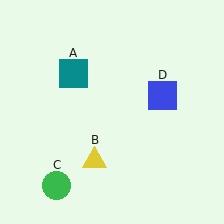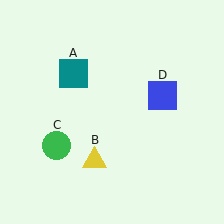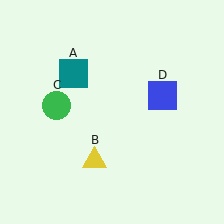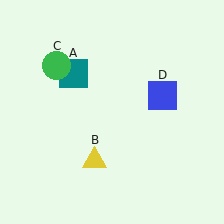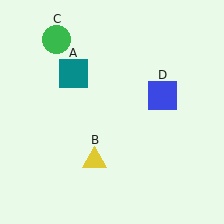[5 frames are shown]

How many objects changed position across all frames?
1 object changed position: green circle (object C).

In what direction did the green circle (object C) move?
The green circle (object C) moved up.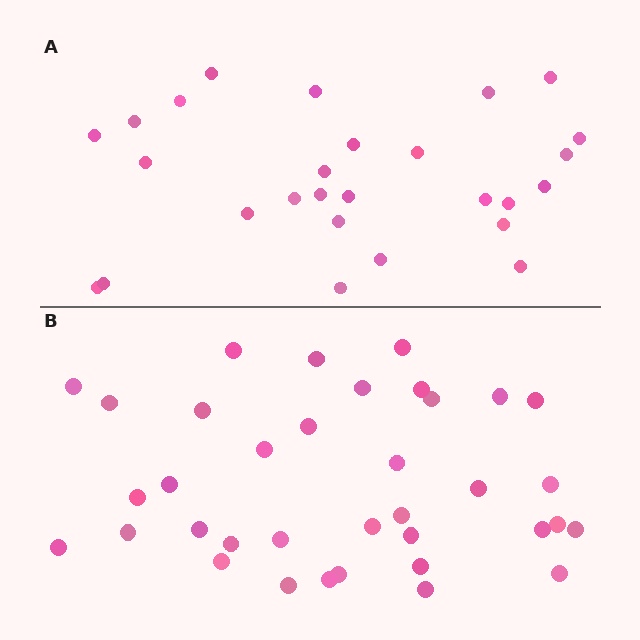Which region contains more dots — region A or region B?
Region B (the bottom region) has more dots.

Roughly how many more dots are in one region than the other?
Region B has roughly 8 or so more dots than region A.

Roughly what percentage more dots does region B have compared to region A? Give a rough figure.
About 35% more.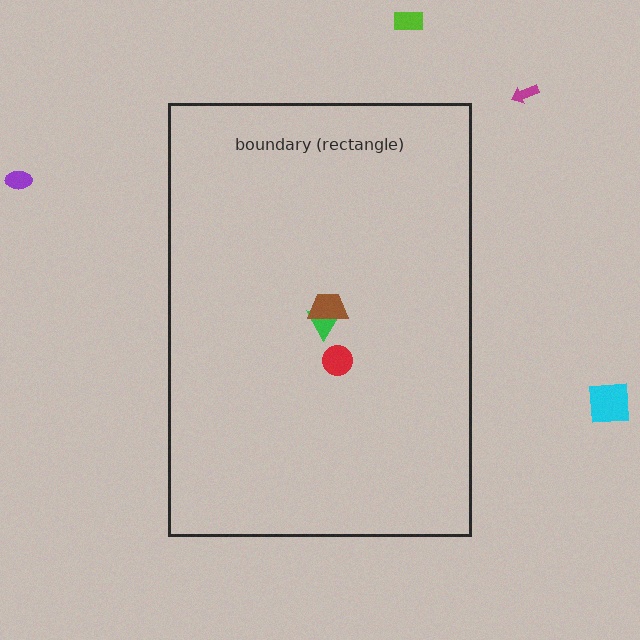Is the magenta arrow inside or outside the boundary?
Outside.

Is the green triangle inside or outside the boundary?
Inside.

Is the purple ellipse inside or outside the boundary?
Outside.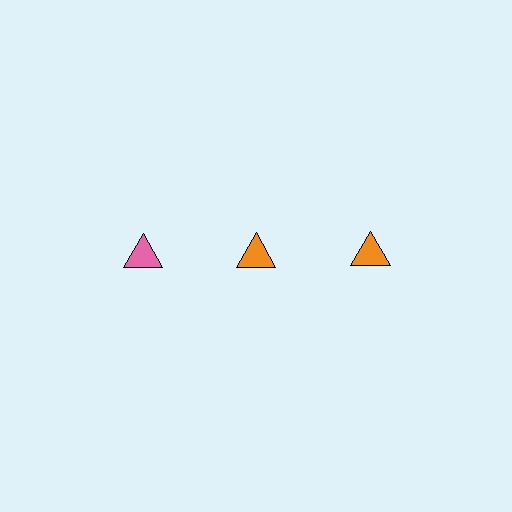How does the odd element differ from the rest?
It has a different color: pink instead of orange.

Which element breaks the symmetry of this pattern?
The pink triangle in the top row, leftmost column breaks the symmetry. All other shapes are orange triangles.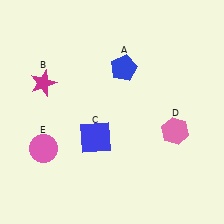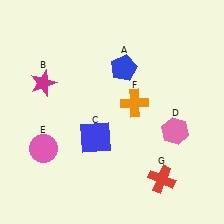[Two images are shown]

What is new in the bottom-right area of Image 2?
A red cross (G) was added in the bottom-right area of Image 2.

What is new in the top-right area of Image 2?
An orange cross (F) was added in the top-right area of Image 2.